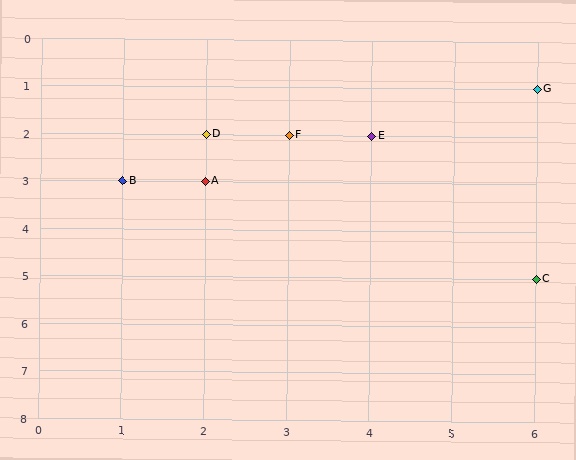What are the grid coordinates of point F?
Point F is at grid coordinates (3, 2).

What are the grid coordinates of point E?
Point E is at grid coordinates (4, 2).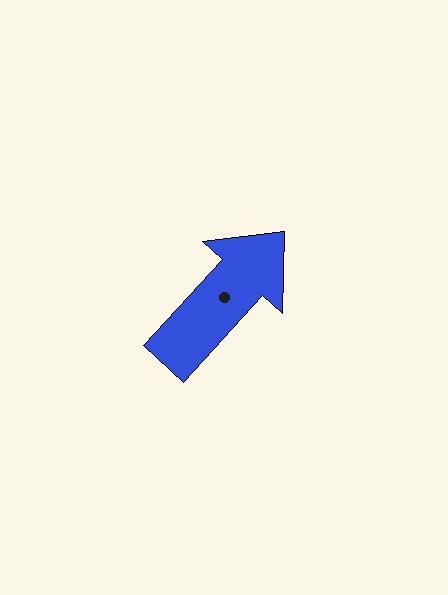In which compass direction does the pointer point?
Northeast.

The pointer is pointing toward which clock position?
Roughly 1 o'clock.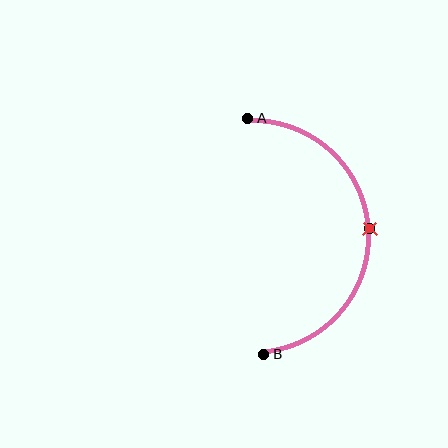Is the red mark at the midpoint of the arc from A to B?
Yes. The red mark lies on the arc at equal arc-length from both A and B — it is the arc midpoint.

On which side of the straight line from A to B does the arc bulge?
The arc bulges to the right of the straight line connecting A and B.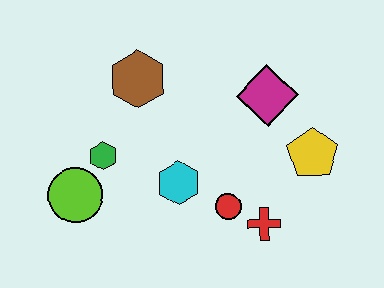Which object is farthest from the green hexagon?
The yellow pentagon is farthest from the green hexagon.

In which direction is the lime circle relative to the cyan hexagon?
The lime circle is to the left of the cyan hexagon.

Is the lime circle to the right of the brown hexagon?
No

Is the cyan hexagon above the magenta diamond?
No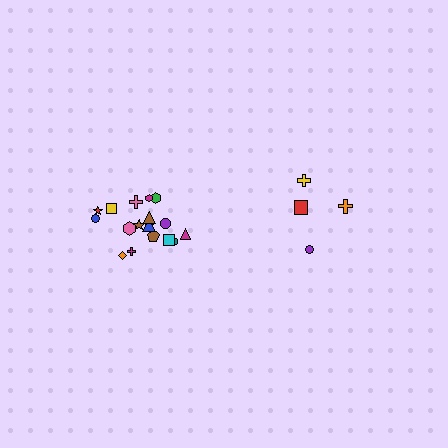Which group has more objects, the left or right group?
The left group.